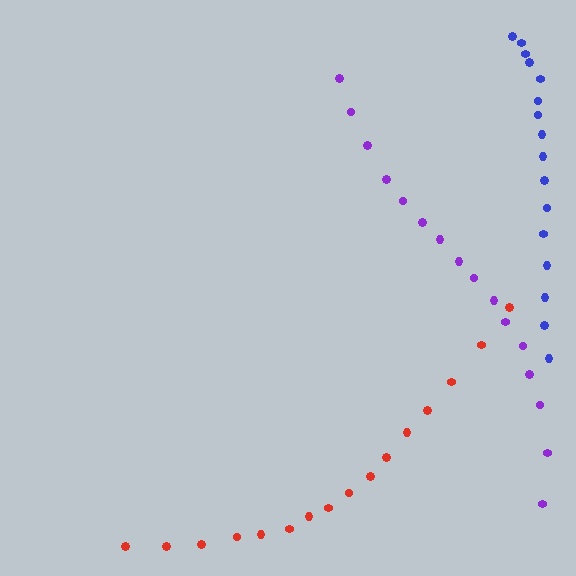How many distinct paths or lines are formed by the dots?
There are 3 distinct paths.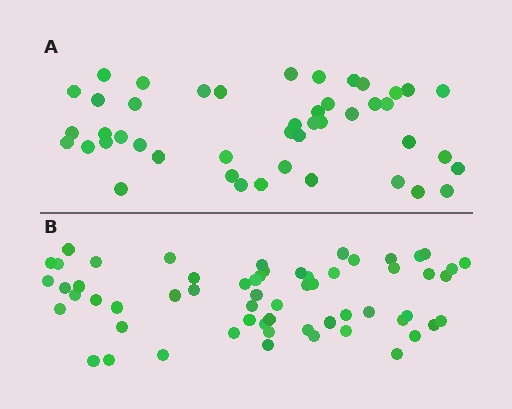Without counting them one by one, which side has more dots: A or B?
Region B (the bottom region) has more dots.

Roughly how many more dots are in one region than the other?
Region B has approximately 15 more dots than region A.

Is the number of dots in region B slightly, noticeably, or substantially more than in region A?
Region B has noticeably more, but not dramatically so. The ratio is roughly 1.3 to 1.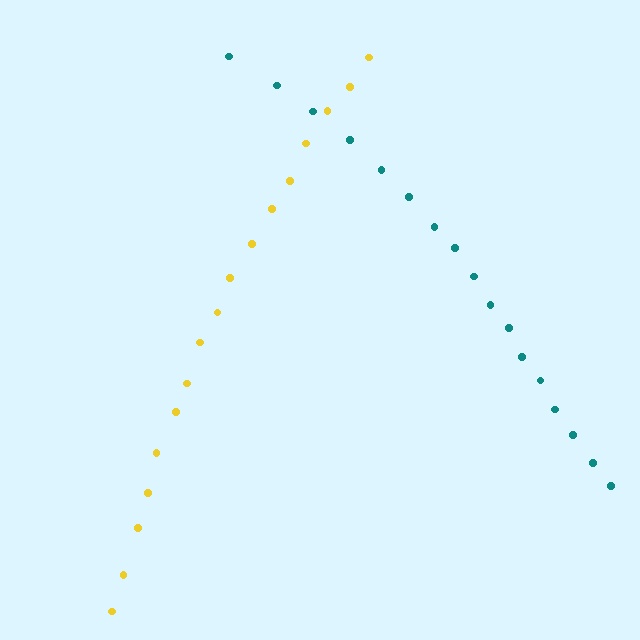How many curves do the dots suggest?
There are 2 distinct paths.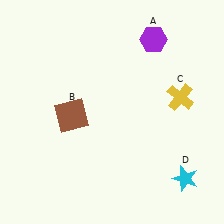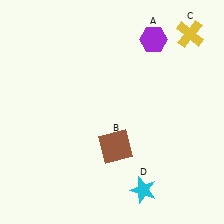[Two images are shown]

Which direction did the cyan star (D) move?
The cyan star (D) moved left.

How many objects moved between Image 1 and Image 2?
3 objects moved between the two images.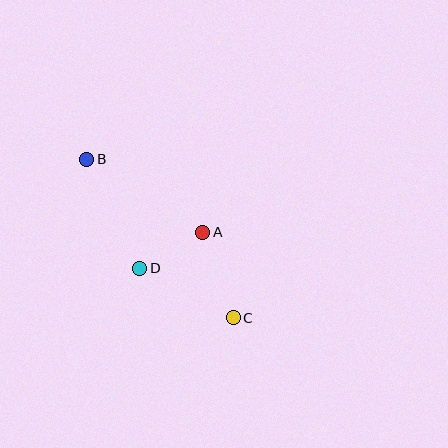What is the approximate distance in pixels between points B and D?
The distance between B and D is approximately 121 pixels.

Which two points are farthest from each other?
Points B and C are farthest from each other.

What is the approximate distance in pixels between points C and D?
The distance between C and D is approximately 106 pixels.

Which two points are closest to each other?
Points A and D are closest to each other.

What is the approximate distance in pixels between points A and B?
The distance between A and B is approximately 137 pixels.